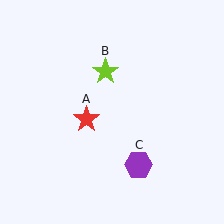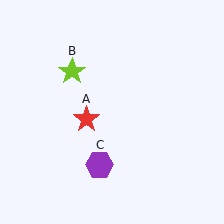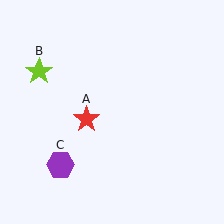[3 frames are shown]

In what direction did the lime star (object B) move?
The lime star (object B) moved left.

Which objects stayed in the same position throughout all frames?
Red star (object A) remained stationary.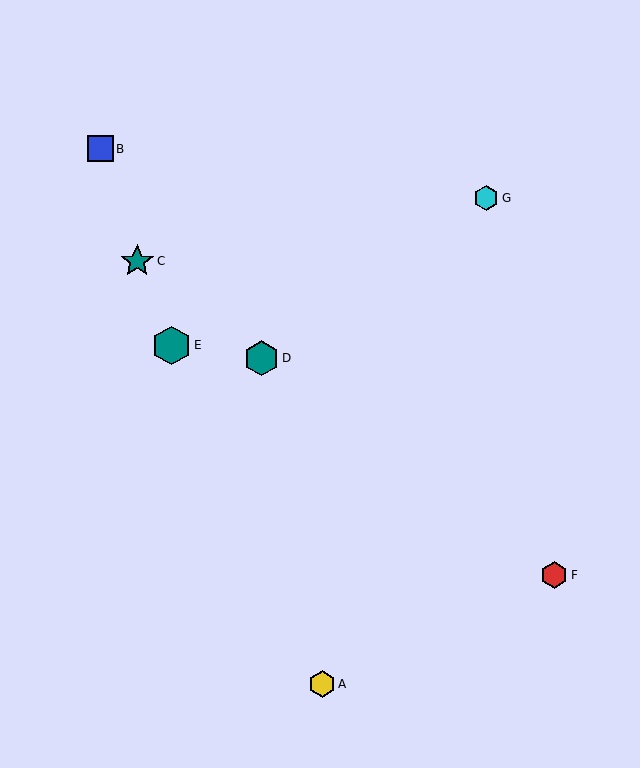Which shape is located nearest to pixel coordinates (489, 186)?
The cyan hexagon (labeled G) at (486, 198) is nearest to that location.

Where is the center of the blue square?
The center of the blue square is at (101, 149).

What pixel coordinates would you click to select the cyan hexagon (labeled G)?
Click at (486, 198) to select the cyan hexagon G.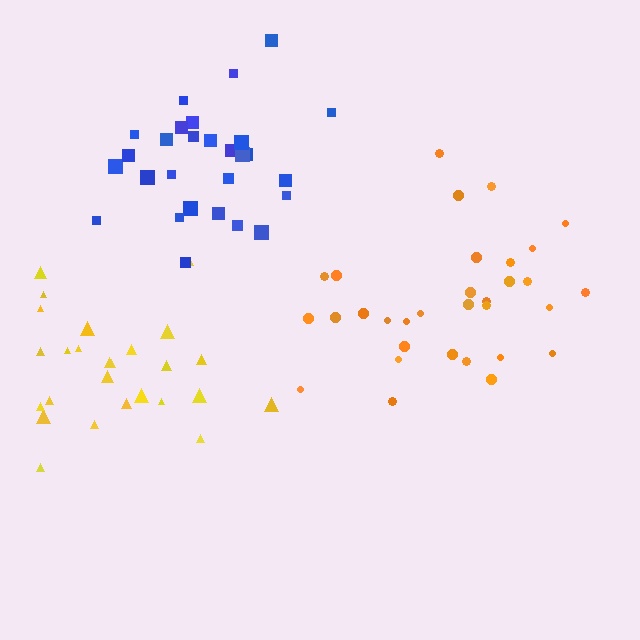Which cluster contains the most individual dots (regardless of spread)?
Orange (32).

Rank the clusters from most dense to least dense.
blue, orange, yellow.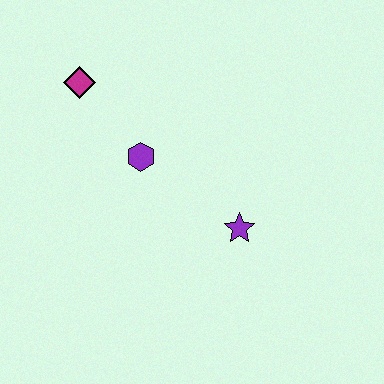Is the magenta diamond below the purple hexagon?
No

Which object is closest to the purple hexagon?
The magenta diamond is closest to the purple hexagon.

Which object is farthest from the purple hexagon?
The purple star is farthest from the purple hexagon.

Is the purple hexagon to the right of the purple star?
No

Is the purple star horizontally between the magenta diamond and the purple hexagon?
No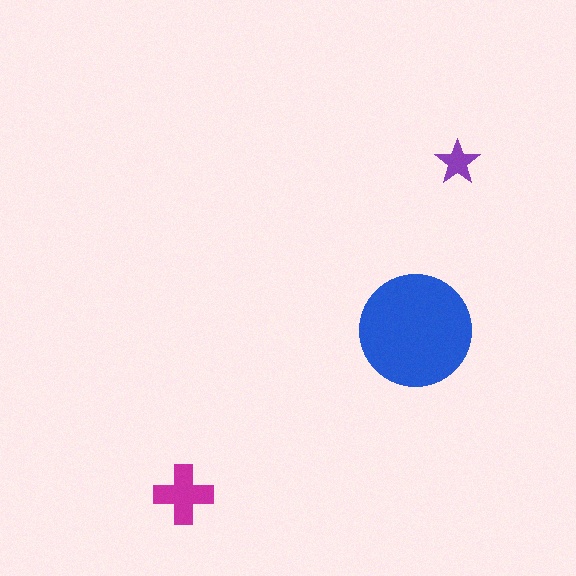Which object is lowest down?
The magenta cross is bottommost.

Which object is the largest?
The blue circle.